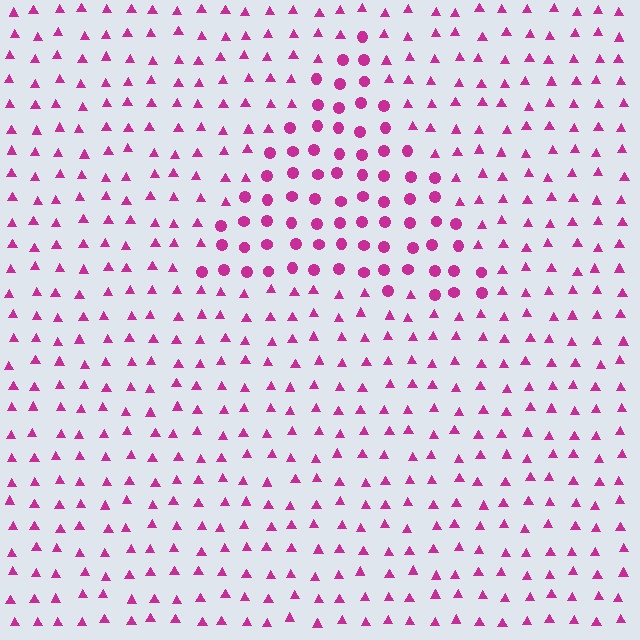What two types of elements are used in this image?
The image uses circles inside the triangle region and triangles outside it.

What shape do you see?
I see a triangle.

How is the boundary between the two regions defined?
The boundary is defined by a change in element shape: circles inside vs. triangles outside. All elements share the same color and spacing.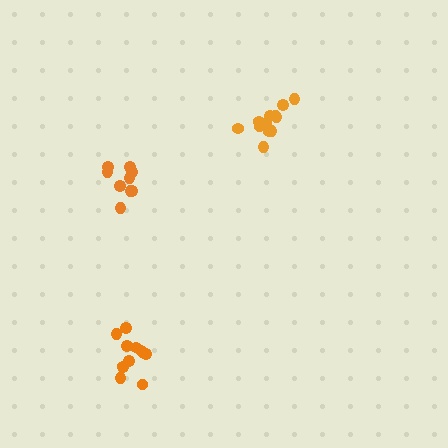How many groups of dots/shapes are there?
There are 3 groups.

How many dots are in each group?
Group 1: 12 dots, Group 2: 9 dots, Group 3: 12 dots (33 total).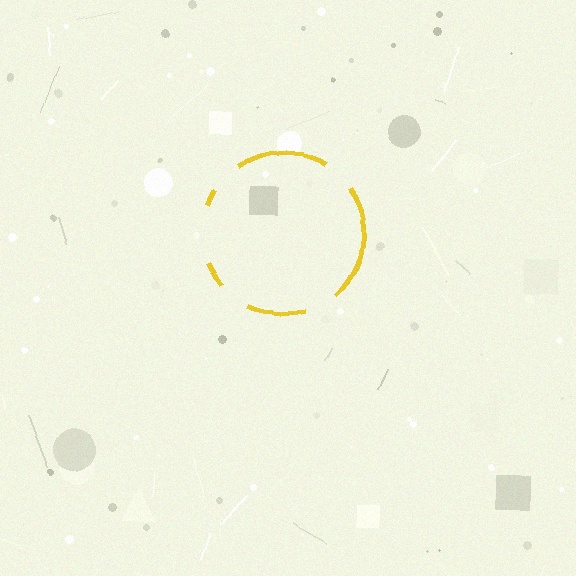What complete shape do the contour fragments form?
The contour fragments form a circle.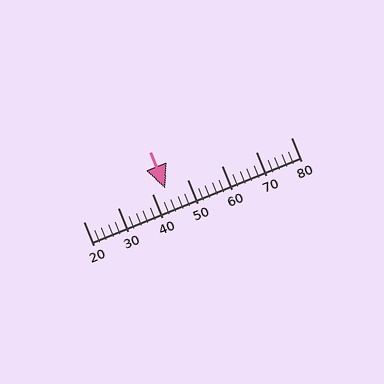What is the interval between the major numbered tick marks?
The major tick marks are spaced 10 units apart.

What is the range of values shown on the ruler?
The ruler shows values from 20 to 80.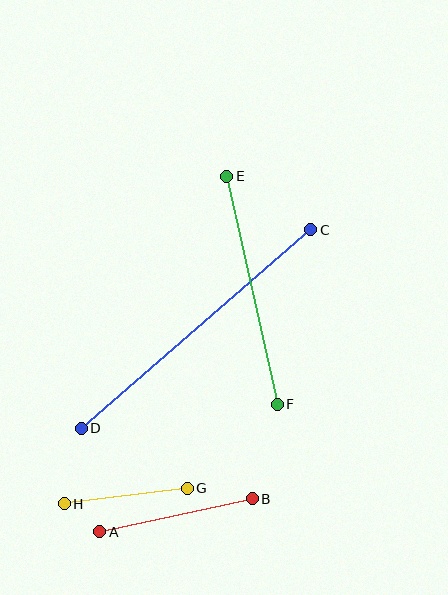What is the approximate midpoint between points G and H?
The midpoint is at approximately (126, 496) pixels.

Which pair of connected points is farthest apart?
Points C and D are farthest apart.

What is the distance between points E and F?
The distance is approximately 234 pixels.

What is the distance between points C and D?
The distance is approximately 303 pixels.